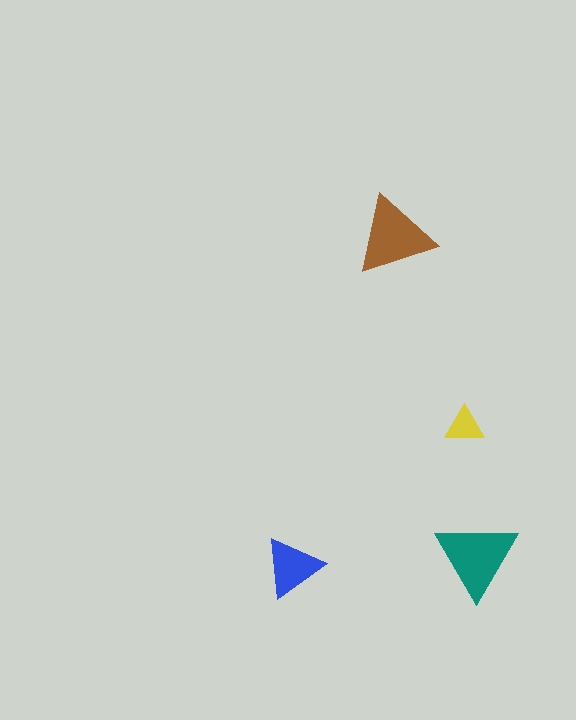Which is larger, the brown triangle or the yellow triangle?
The brown one.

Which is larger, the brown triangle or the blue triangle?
The brown one.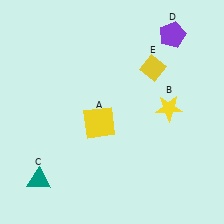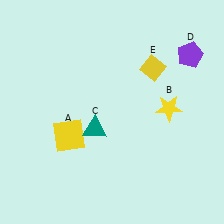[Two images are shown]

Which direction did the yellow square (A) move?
The yellow square (A) moved left.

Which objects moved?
The objects that moved are: the yellow square (A), the teal triangle (C), the purple pentagon (D).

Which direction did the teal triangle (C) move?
The teal triangle (C) moved right.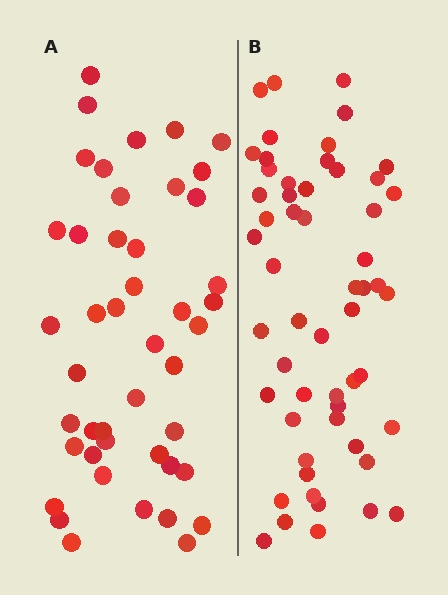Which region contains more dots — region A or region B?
Region B (the right region) has more dots.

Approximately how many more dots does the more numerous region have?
Region B has roughly 10 or so more dots than region A.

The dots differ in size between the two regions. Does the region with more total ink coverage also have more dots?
No. Region A has more total ink coverage because its dots are larger, but region B actually contains more individual dots. Total area can be misleading — the number of items is what matters here.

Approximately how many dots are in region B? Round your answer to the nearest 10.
About 60 dots. (The exact count is 55, which rounds to 60.)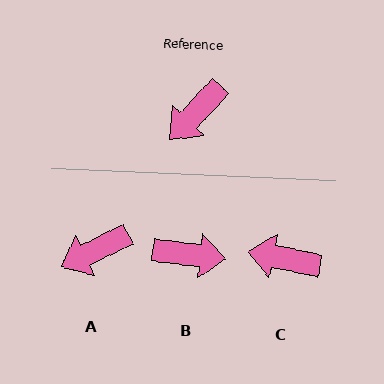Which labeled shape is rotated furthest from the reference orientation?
B, about 127 degrees away.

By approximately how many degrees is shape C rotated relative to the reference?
Approximately 58 degrees clockwise.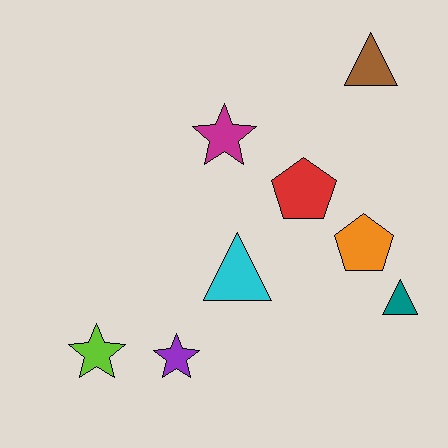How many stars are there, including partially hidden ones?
There are 3 stars.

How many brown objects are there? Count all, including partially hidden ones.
There is 1 brown object.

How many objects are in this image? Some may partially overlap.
There are 8 objects.